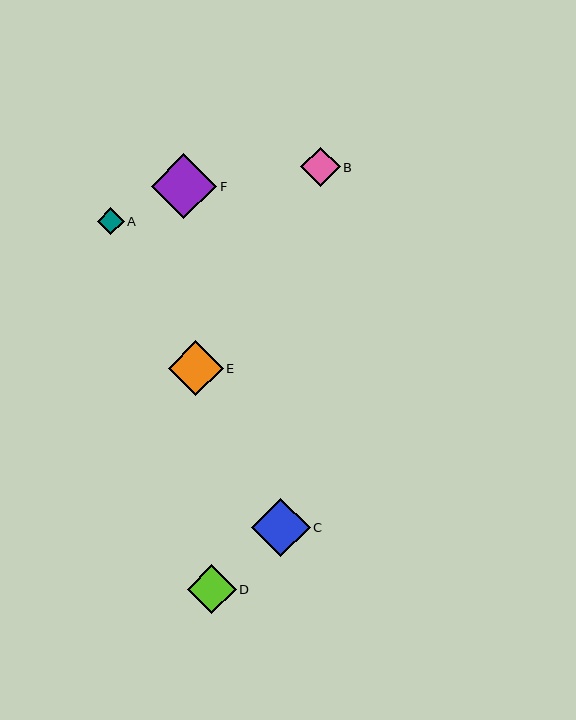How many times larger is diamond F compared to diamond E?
Diamond F is approximately 1.2 times the size of diamond E.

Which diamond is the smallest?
Diamond A is the smallest with a size of approximately 27 pixels.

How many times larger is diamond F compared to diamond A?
Diamond F is approximately 2.4 times the size of diamond A.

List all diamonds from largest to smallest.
From largest to smallest: F, C, E, D, B, A.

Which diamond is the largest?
Diamond F is the largest with a size of approximately 65 pixels.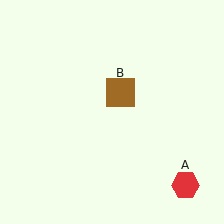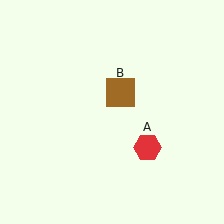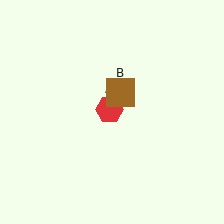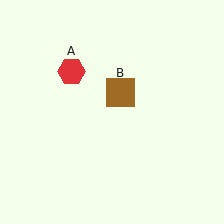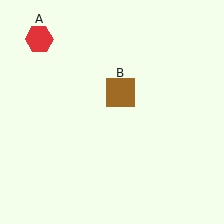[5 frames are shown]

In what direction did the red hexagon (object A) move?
The red hexagon (object A) moved up and to the left.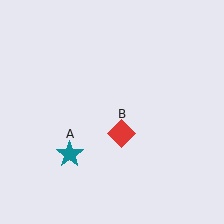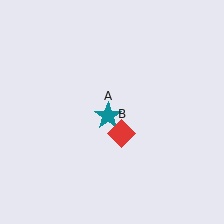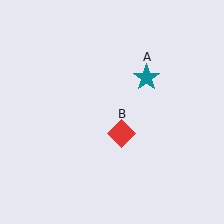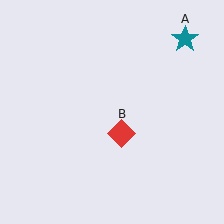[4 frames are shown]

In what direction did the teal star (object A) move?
The teal star (object A) moved up and to the right.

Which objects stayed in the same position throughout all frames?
Red diamond (object B) remained stationary.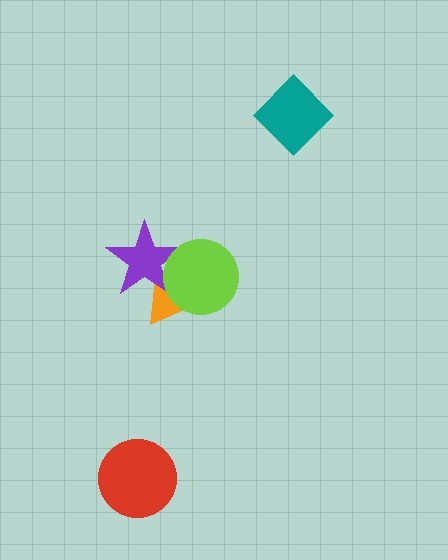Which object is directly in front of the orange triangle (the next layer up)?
The purple star is directly in front of the orange triangle.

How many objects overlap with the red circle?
0 objects overlap with the red circle.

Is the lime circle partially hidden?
No, no other shape covers it.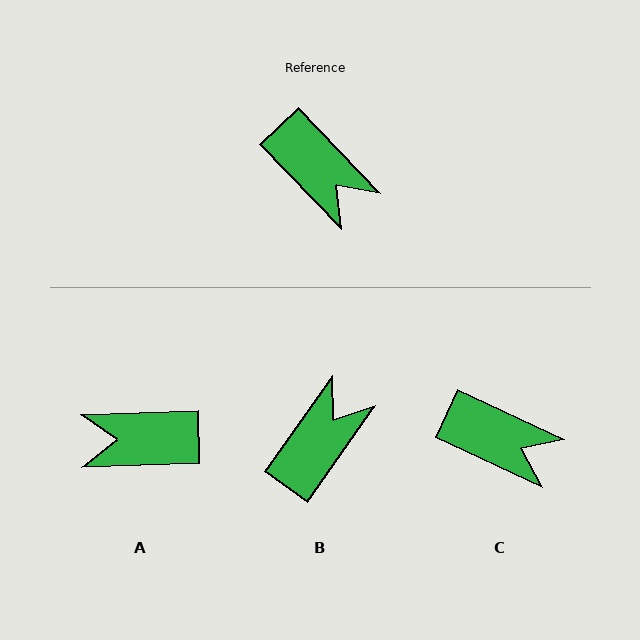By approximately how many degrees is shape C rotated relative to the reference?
Approximately 21 degrees counter-clockwise.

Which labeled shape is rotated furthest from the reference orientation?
A, about 132 degrees away.